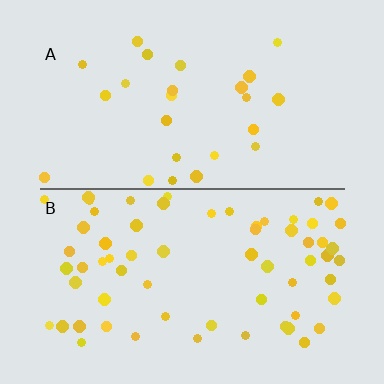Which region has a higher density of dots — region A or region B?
B (the bottom).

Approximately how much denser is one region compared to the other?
Approximately 2.6× — region B over region A.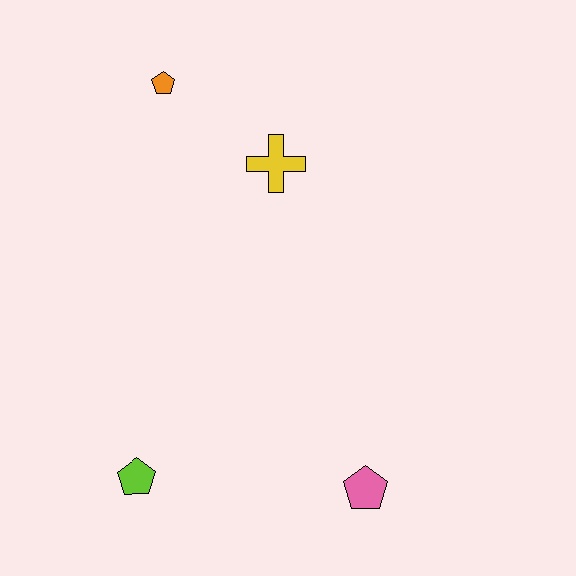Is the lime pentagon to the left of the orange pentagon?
Yes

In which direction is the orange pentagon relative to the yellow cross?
The orange pentagon is to the left of the yellow cross.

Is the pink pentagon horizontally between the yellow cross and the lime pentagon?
No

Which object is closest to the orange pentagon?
The yellow cross is closest to the orange pentagon.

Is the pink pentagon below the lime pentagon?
Yes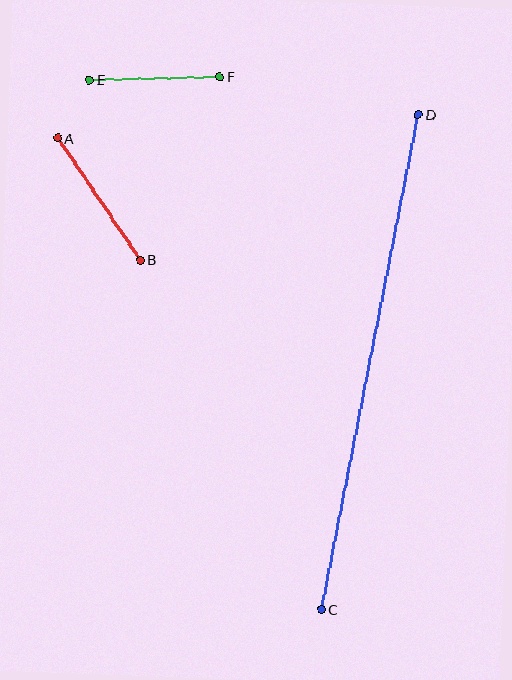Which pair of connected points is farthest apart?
Points C and D are farthest apart.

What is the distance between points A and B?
The distance is approximately 147 pixels.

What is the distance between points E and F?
The distance is approximately 130 pixels.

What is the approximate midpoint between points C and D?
The midpoint is at approximately (370, 362) pixels.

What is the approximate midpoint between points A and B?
The midpoint is at approximately (99, 199) pixels.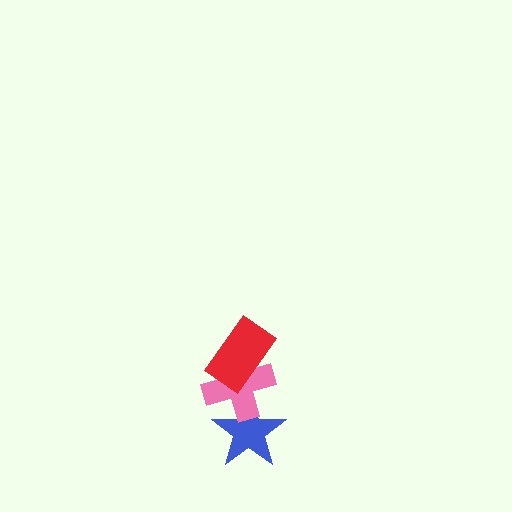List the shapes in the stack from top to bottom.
From top to bottom: the red rectangle, the pink cross, the blue star.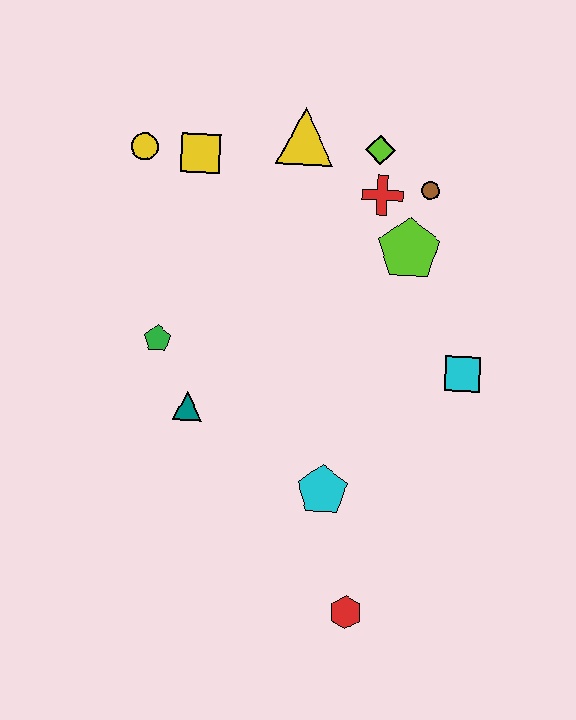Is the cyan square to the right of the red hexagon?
Yes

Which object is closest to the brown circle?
The red cross is closest to the brown circle.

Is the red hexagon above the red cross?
No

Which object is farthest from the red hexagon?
The yellow circle is farthest from the red hexagon.